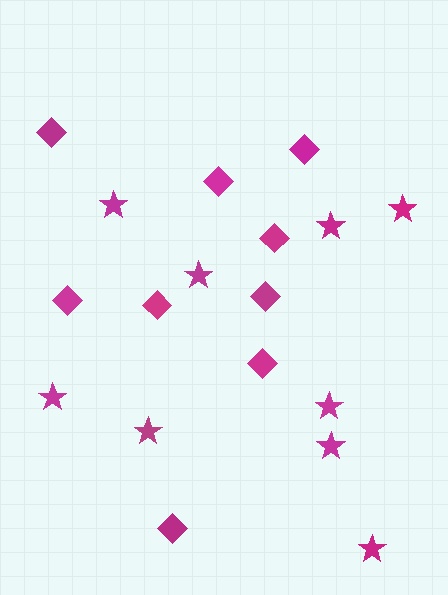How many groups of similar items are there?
There are 2 groups: one group of stars (9) and one group of diamonds (9).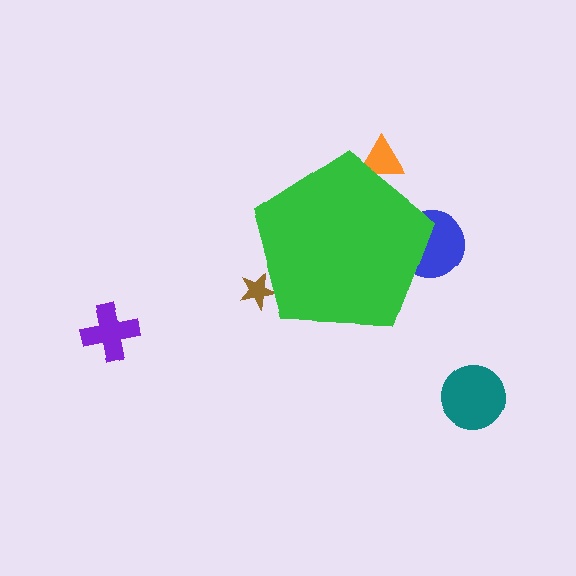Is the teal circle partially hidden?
No, the teal circle is fully visible.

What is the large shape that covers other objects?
A green pentagon.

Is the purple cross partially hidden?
No, the purple cross is fully visible.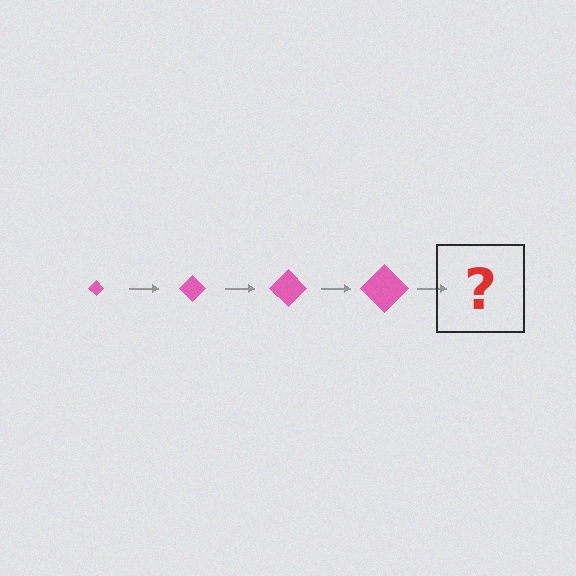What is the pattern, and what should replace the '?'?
The pattern is that the diamond gets progressively larger each step. The '?' should be a pink diamond, larger than the previous one.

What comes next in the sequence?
The next element should be a pink diamond, larger than the previous one.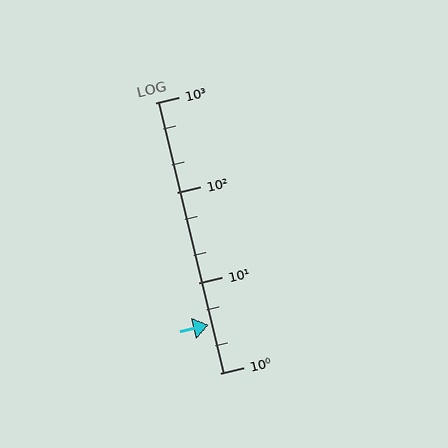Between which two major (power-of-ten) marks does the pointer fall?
The pointer is between 1 and 10.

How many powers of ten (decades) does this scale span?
The scale spans 3 decades, from 1 to 1000.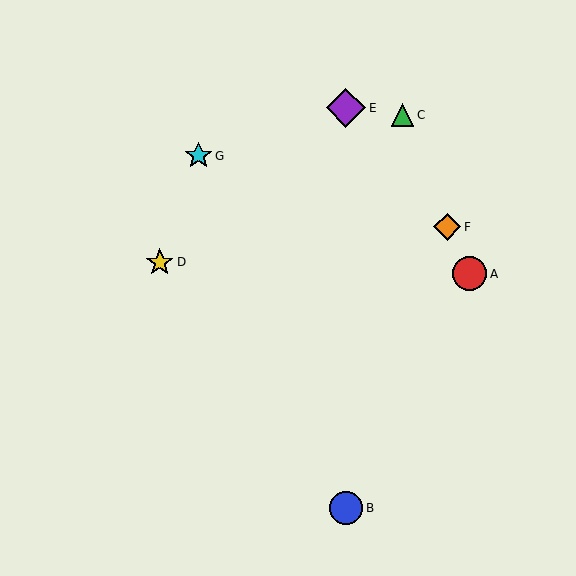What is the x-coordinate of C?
Object C is at x≈403.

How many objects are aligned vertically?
2 objects (B, E) are aligned vertically.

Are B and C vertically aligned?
No, B is at x≈346 and C is at x≈403.